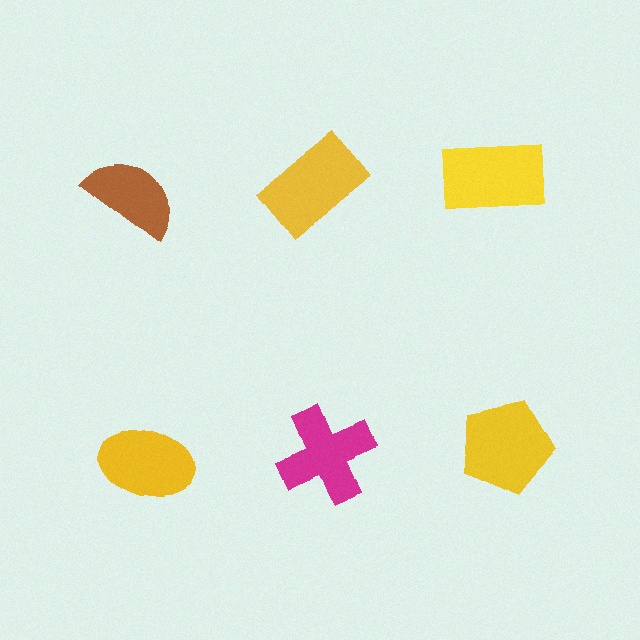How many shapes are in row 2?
3 shapes.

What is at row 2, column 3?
A yellow pentagon.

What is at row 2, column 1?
A yellow ellipse.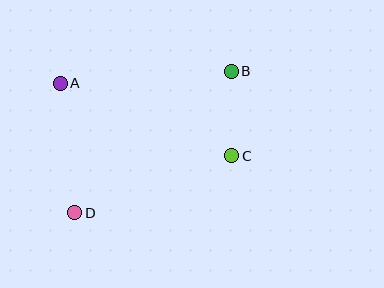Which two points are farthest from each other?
Points B and D are farthest from each other.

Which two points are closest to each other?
Points B and C are closest to each other.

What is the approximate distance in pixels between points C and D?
The distance between C and D is approximately 167 pixels.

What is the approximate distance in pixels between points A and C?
The distance between A and C is approximately 186 pixels.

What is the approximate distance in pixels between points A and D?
The distance between A and D is approximately 130 pixels.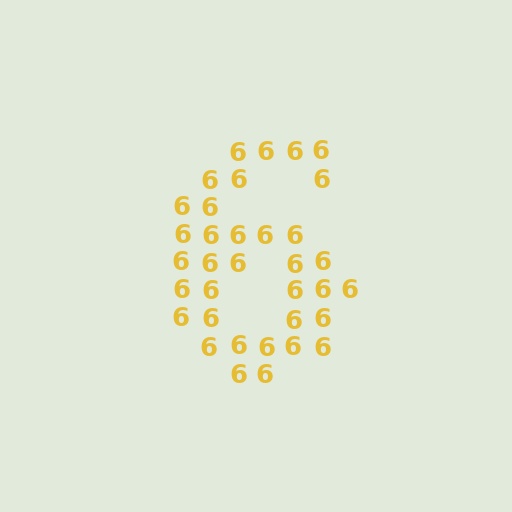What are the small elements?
The small elements are digit 6's.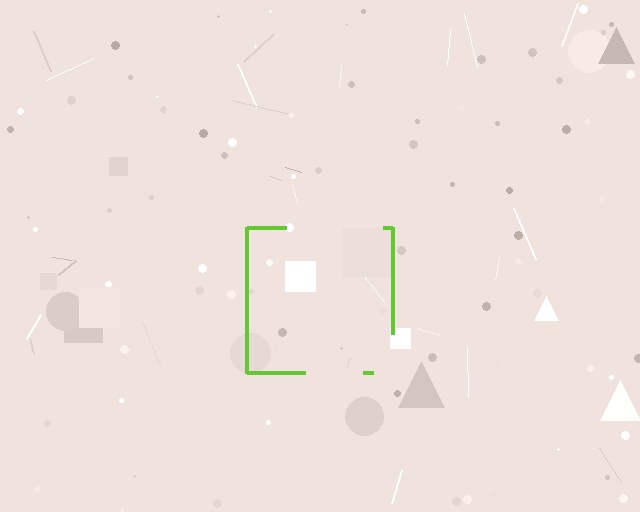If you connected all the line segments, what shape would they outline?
They would outline a square.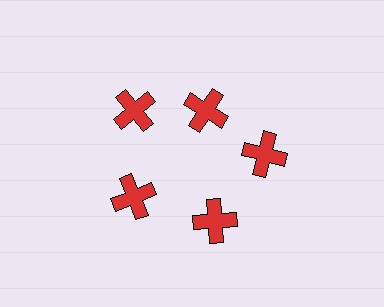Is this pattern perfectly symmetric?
No. The 5 red crosses are arranged in a ring, but one element near the 1 o'clock position is pulled inward toward the center, breaking the 5-fold rotational symmetry.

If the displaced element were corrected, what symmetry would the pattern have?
It would have 5-fold rotational symmetry — the pattern would map onto itself every 72 degrees.